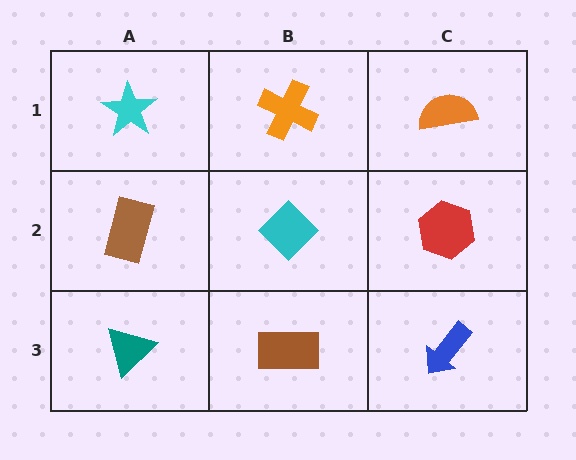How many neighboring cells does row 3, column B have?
3.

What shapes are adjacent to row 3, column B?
A cyan diamond (row 2, column B), a teal triangle (row 3, column A), a blue arrow (row 3, column C).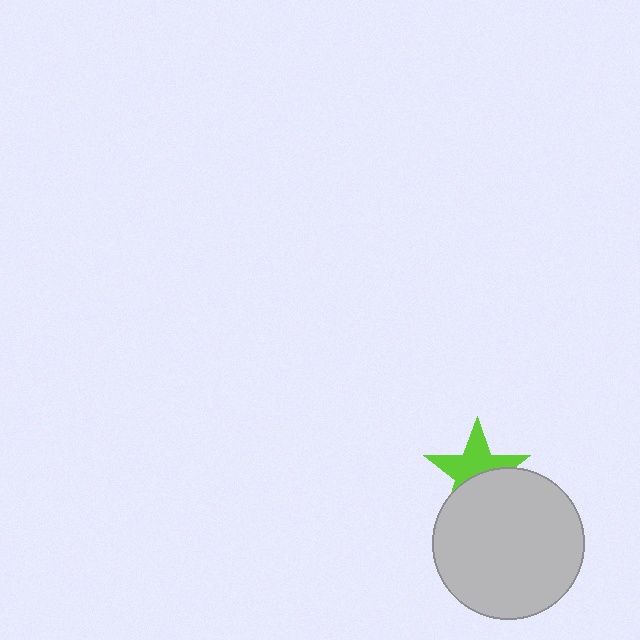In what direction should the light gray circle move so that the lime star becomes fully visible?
The light gray circle should move down. That is the shortest direction to clear the overlap and leave the lime star fully visible.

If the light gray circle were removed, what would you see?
You would see the complete lime star.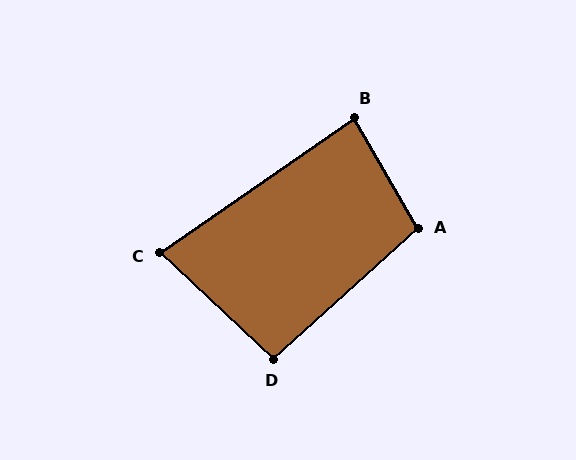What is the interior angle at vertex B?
Approximately 85 degrees (approximately right).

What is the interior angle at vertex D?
Approximately 95 degrees (approximately right).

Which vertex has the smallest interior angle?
C, at approximately 78 degrees.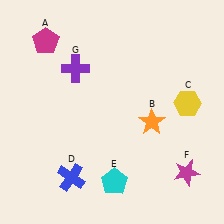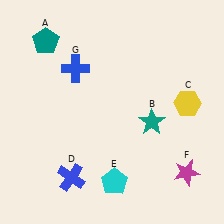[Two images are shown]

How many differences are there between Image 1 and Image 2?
There are 3 differences between the two images.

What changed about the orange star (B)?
In Image 1, B is orange. In Image 2, it changed to teal.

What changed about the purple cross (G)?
In Image 1, G is purple. In Image 2, it changed to blue.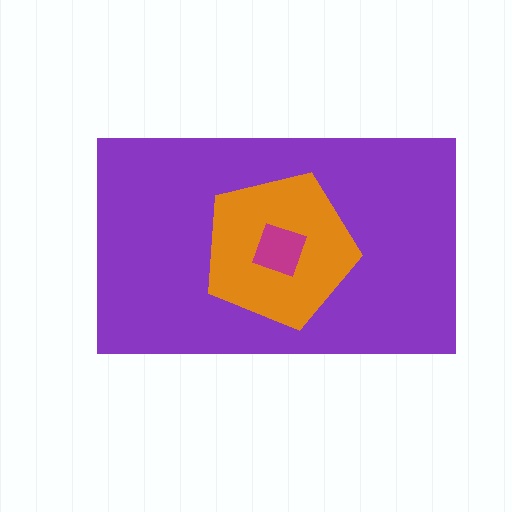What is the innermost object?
The magenta square.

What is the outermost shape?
The purple rectangle.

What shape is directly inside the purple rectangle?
The orange pentagon.